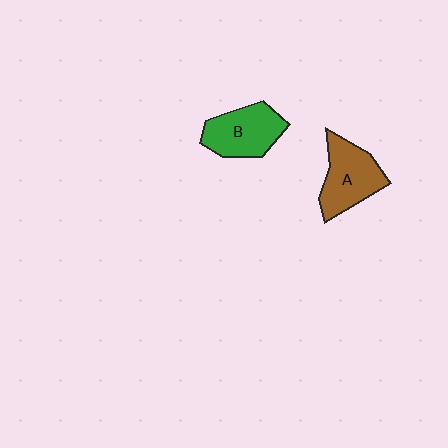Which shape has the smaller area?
Shape B (green).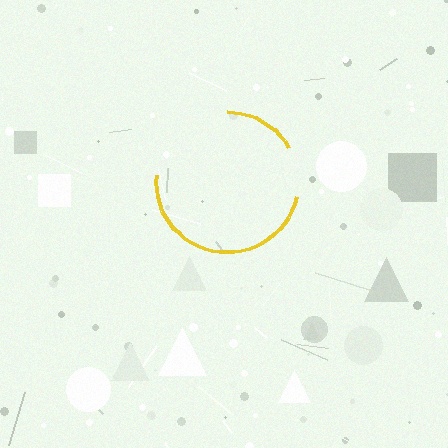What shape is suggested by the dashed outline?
The dashed outline suggests a circle.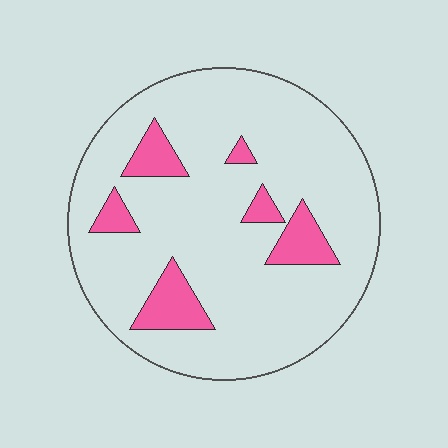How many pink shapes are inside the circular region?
6.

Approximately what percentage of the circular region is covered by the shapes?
Approximately 15%.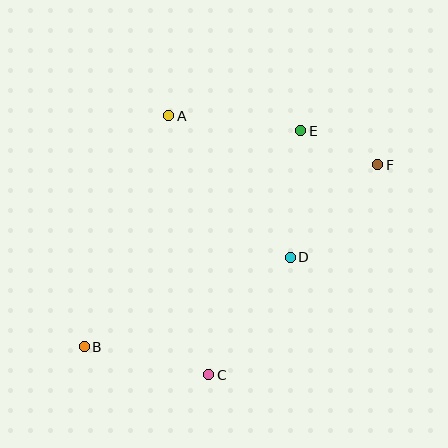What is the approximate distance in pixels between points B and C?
The distance between B and C is approximately 128 pixels.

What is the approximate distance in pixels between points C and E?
The distance between C and E is approximately 261 pixels.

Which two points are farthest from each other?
Points B and F are farthest from each other.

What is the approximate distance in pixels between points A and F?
The distance between A and F is approximately 214 pixels.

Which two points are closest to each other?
Points E and F are closest to each other.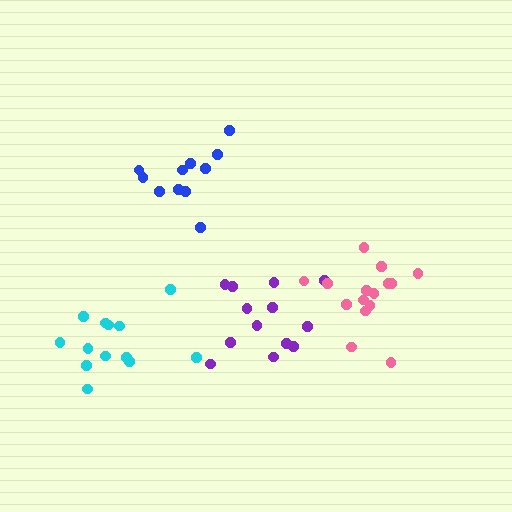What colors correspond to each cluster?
The clusters are colored: purple, blue, pink, cyan.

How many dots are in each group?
Group 1: 13 dots, Group 2: 11 dots, Group 3: 15 dots, Group 4: 13 dots (52 total).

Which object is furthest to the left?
The cyan cluster is leftmost.